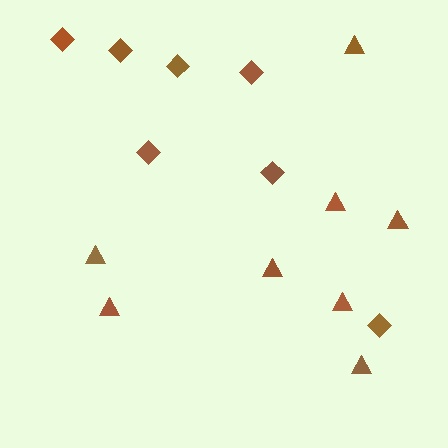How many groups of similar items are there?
There are 2 groups: one group of triangles (8) and one group of diamonds (7).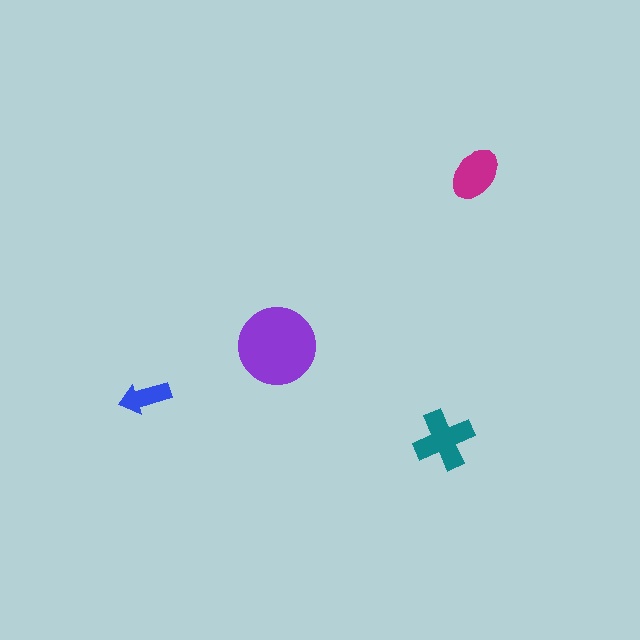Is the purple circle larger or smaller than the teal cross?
Larger.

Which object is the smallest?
The blue arrow.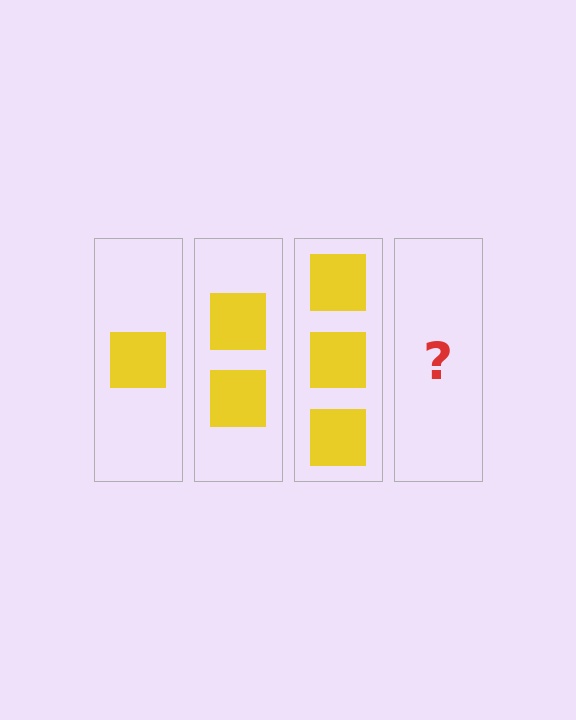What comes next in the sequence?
The next element should be 4 squares.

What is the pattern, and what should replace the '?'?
The pattern is that each step adds one more square. The '?' should be 4 squares.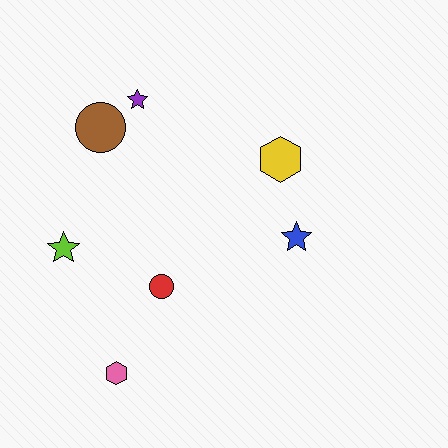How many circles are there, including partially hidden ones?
There are 2 circles.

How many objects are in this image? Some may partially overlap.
There are 7 objects.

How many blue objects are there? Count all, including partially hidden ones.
There is 1 blue object.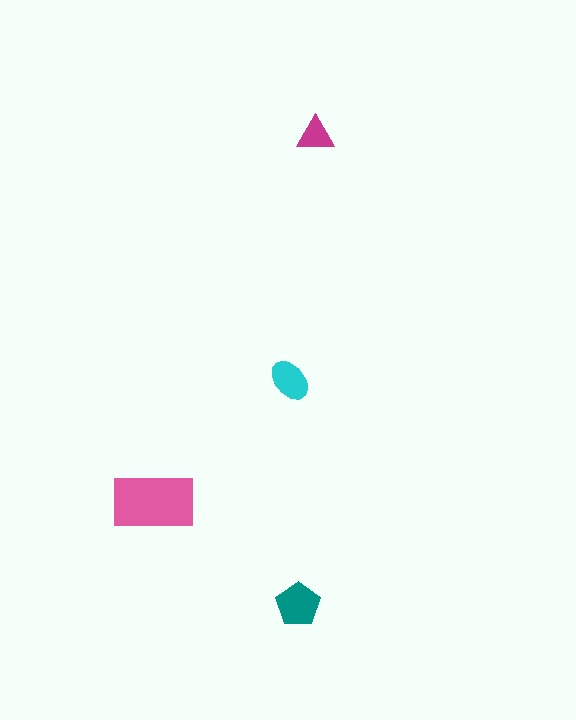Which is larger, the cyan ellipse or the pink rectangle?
The pink rectangle.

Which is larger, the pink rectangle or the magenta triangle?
The pink rectangle.